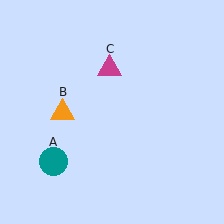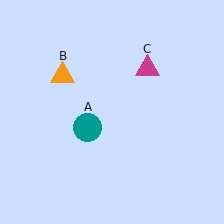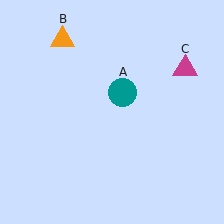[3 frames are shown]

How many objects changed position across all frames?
3 objects changed position: teal circle (object A), orange triangle (object B), magenta triangle (object C).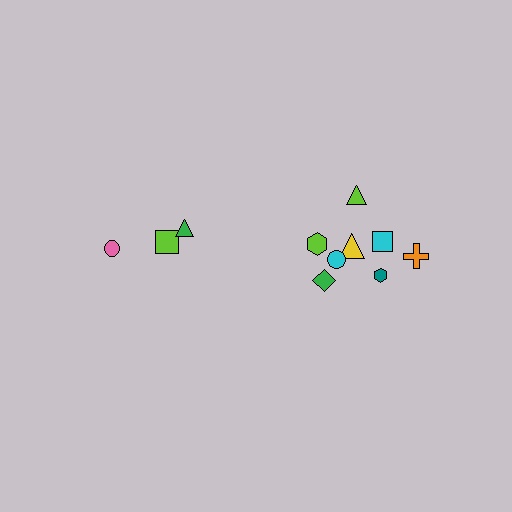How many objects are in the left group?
There are 3 objects.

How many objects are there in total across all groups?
There are 11 objects.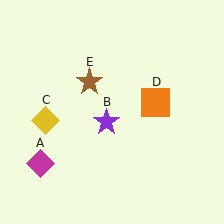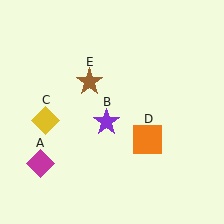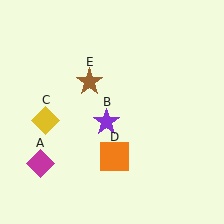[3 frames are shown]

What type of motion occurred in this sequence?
The orange square (object D) rotated clockwise around the center of the scene.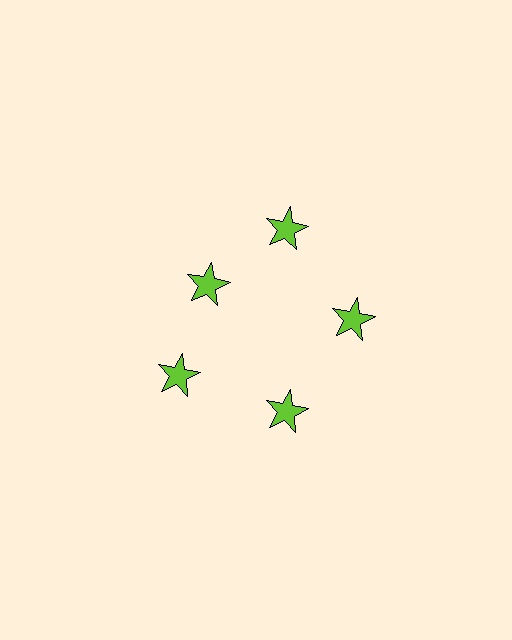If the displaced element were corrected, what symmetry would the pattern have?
It would have 5-fold rotational symmetry — the pattern would map onto itself every 72 degrees.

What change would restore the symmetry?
The symmetry would be restored by moving it outward, back onto the ring so that all 5 stars sit at equal angles and equal distance from the center.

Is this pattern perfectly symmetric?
No. The 5 lime stars are arranged in a ring, but one element near the 10 o'clock position is pulled inward toward the center, breaking the 5-fold rotational symmetry.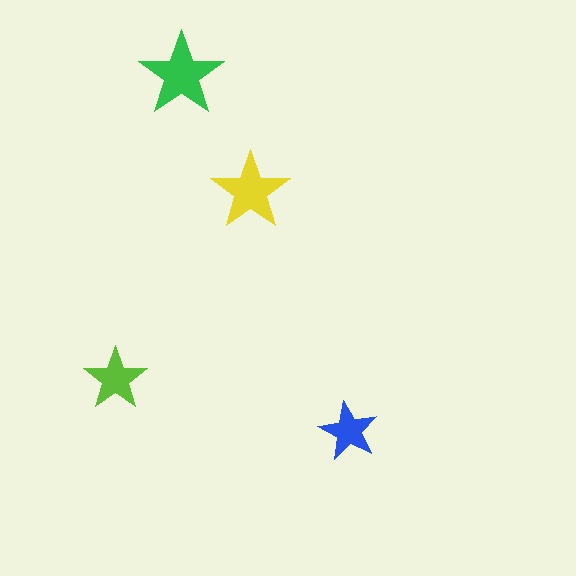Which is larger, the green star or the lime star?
The green one.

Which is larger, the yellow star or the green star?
The green one.